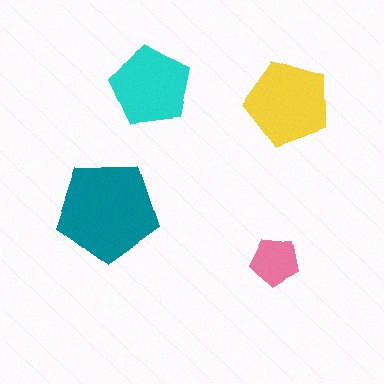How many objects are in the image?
There are 4 objects in the image.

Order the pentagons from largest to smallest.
the teal one, the yellow one, the cyan one, the pink one.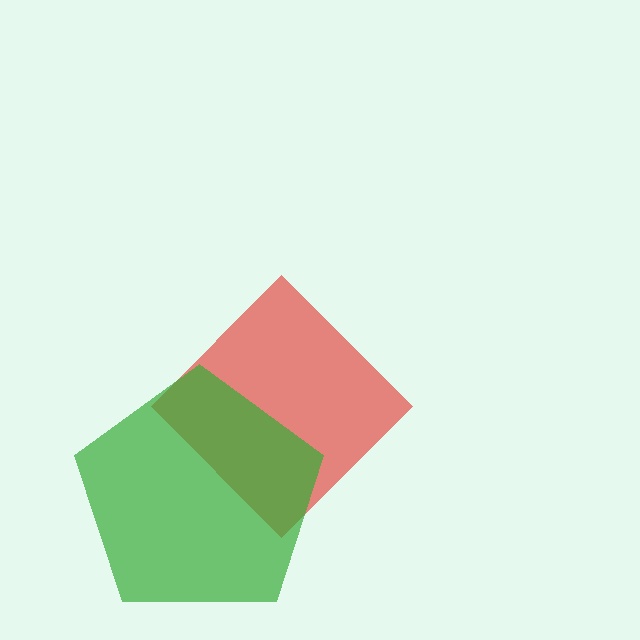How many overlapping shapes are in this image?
There are 2 overlapping shapes in the image.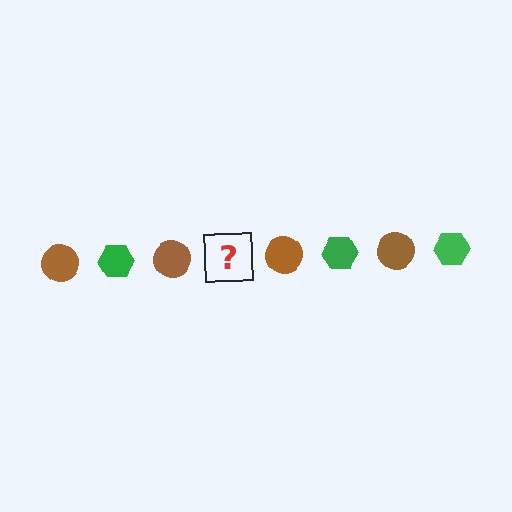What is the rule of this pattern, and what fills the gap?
The rule is that the pattern alternates between brown circle and green hexagon. The gap should be filled with a green hexagon.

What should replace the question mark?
The question mark should be replaced with a green hexagon.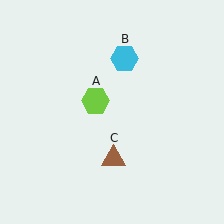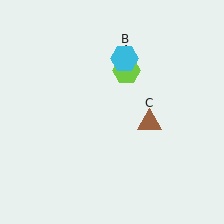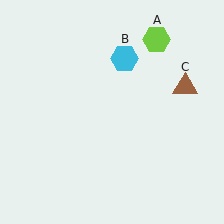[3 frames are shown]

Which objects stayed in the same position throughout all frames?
Cyan hexagon (object B) remained stationary.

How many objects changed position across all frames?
2 objects changed position: lime hexagon (object A), brown triangle (object C).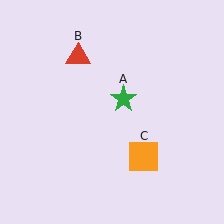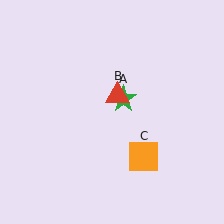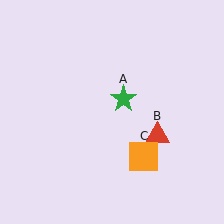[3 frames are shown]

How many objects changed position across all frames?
1 object changed position: red triangle (object B).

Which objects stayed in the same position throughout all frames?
Green star (object A) and orange square (object C) remained stationary.